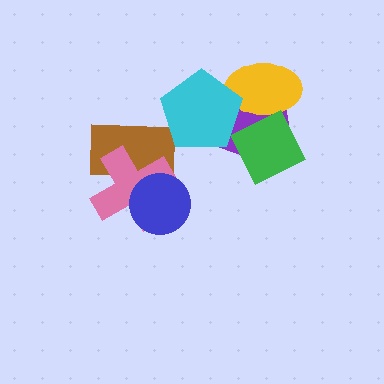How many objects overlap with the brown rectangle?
2 objects overlap with the brown rectangle.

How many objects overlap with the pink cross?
2 objects overlap with the pink cross.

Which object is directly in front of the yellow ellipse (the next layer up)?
The green diamond is directly in front of the yellow ellipse.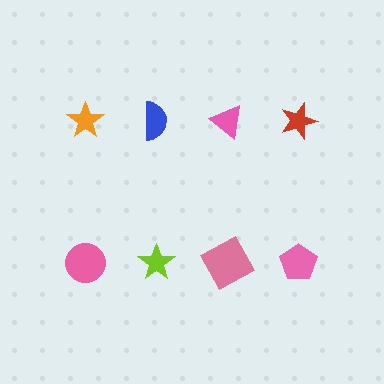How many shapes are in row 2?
4 shapes.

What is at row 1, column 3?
A pink triangle.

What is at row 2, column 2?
A lime star.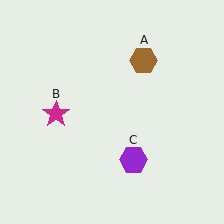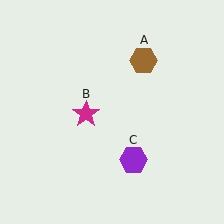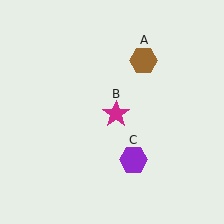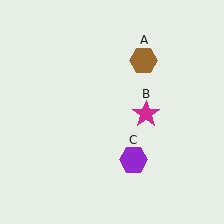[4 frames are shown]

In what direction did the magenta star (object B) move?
The magenta star (object B) moved right.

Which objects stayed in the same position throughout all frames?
Brown hexagon (object A) and purple hexagon (object C) remained stationary.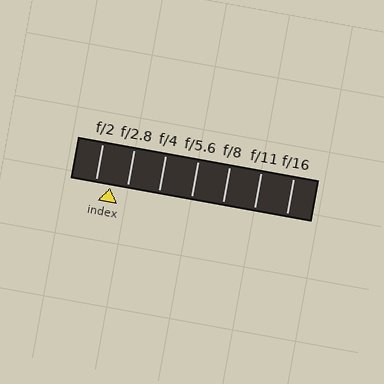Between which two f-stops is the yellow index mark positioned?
The index mark is between f/2 and f/2.8.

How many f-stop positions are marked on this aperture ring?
There are 7 f-stop positions marked.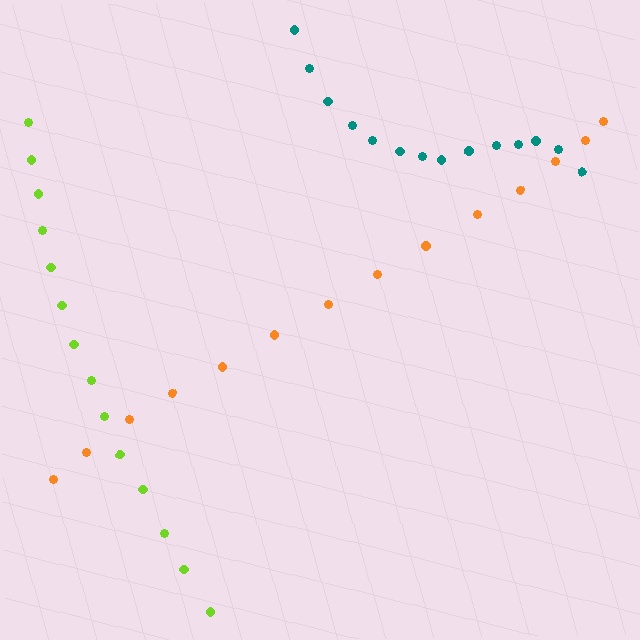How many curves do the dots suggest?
There are 3 distinct paths.